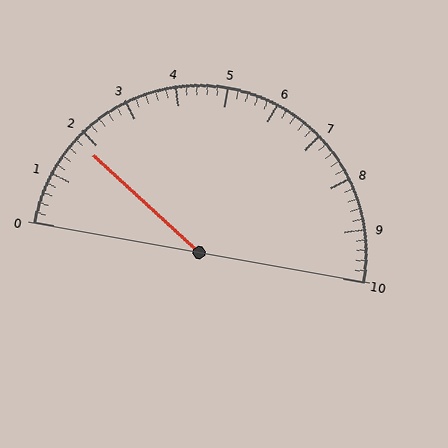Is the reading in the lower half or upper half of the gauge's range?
The reading is in the lower half of the range (0 to 10).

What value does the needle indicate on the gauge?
The needle indicates approximately 1.8.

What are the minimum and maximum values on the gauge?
The gauge ranges from 0 to 10.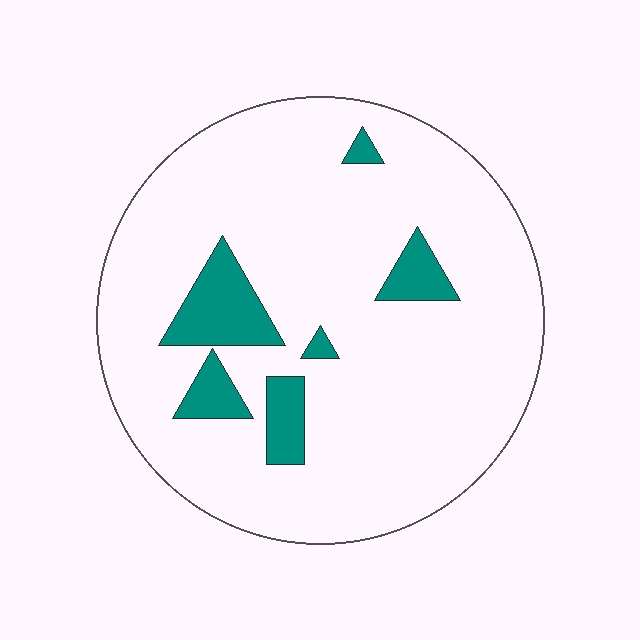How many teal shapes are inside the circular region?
6.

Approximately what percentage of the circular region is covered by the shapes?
Approximately 10%.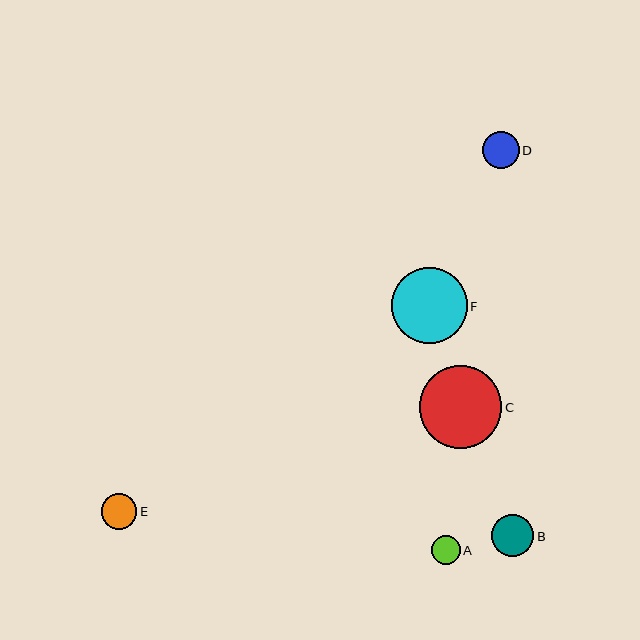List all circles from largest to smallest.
From largest to smallest: C, F, B, D, E, A.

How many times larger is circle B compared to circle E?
Circle B is approximately 1.2 times the size of circle E.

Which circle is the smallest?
Circle A is the smallest with a size of approximately 29 pixels.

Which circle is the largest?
Circle C is the largest with a size of approximately 82 pixels.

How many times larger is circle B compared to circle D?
Circle B is approximately 1.2 times the size of circle D.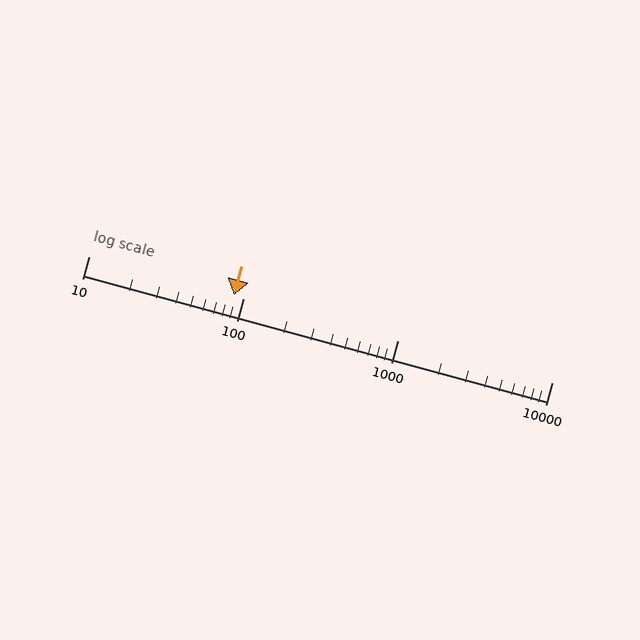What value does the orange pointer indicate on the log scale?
The pointer indicates approximately 87.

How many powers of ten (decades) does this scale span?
The scale spans 3 decades, from 10 to 10000.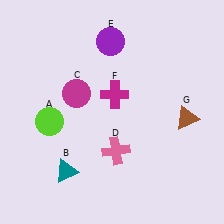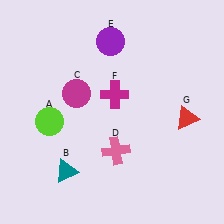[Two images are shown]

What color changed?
The triangle (G) changed from brown in Image 1 to red in Image 2.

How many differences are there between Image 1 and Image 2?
There is 1 difference between the two images.